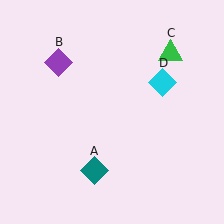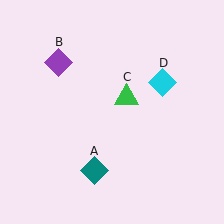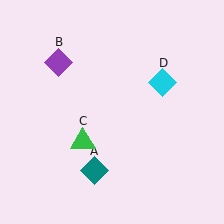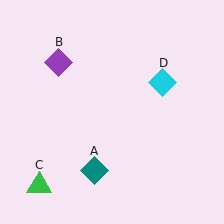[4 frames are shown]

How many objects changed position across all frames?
1 object changed position: green triangle (object C).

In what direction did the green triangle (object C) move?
The green triangle (object C) moved down and to the left.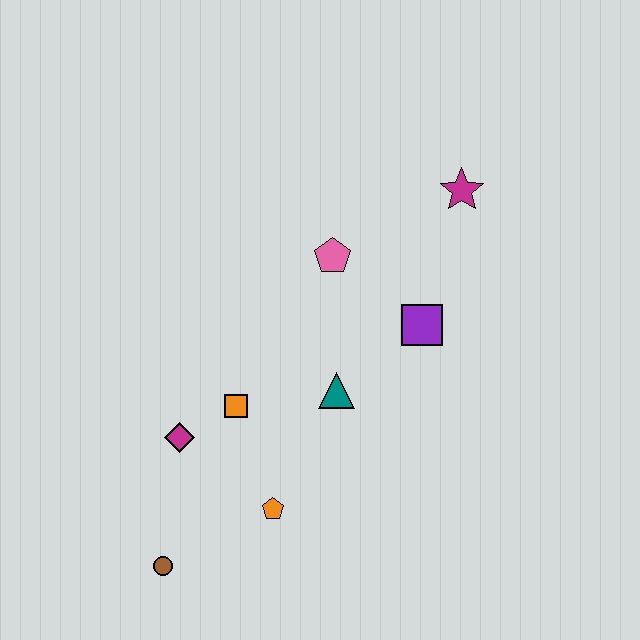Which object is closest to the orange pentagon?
The orange square is closest to the orange pentagon.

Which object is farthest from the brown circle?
The magenta star is farthest from the brown circle.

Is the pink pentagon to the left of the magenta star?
Yes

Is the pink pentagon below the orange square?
No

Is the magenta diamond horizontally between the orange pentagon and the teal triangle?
No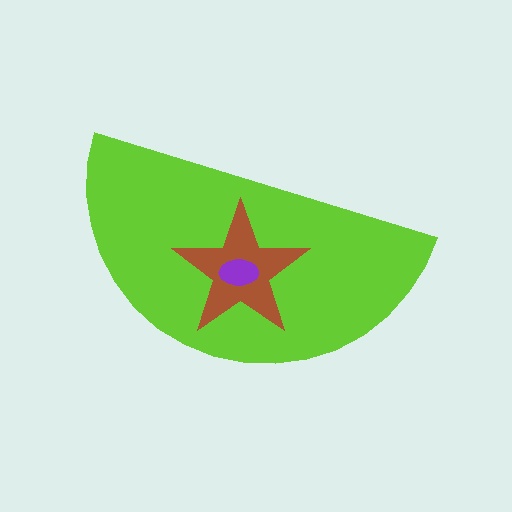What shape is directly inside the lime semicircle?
The brown star.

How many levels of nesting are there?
3.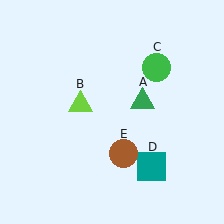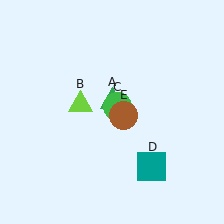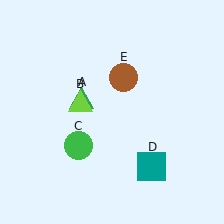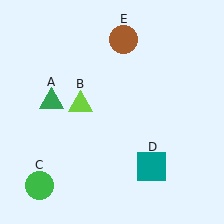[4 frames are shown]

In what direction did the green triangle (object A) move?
The green triangle (object A) moved left.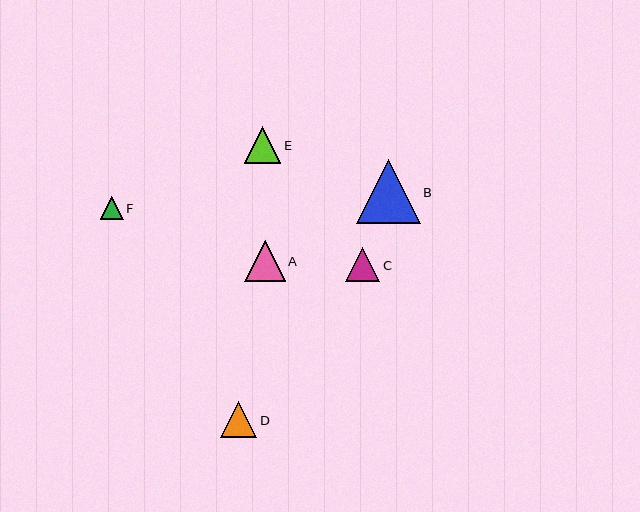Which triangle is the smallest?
Triangle F is the smallest with a size of approximately 23 pixels.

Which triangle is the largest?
Triangle B is the largest with a size of approximately 64 pixels.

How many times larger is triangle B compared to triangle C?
Triangle B is approximately 1.9 times the size of triangle C.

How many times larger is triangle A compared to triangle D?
Triangle A is approximately 1.1 times the size of triangle D.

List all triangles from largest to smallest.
From largest to smallest: B, A, E, D, C, F.